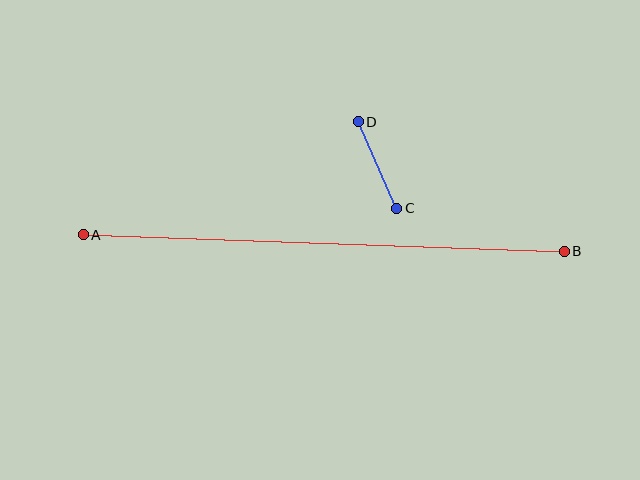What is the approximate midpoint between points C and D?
The midpoint is at approximately (378, 165) pixels.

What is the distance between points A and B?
The distance is approximately 481 pixels.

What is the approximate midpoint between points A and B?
The midpoint is at approximately (324, 243) pixels.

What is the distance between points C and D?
The distance is approximately 95 pixels.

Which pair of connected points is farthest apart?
Points A and B are farthest apart.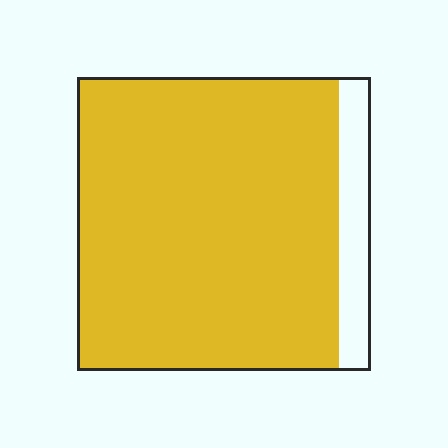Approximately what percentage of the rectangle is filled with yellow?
Approximately 90%.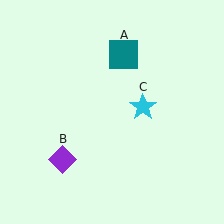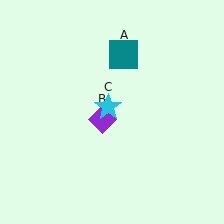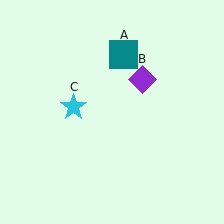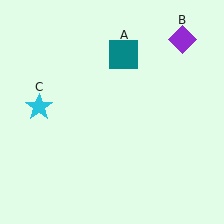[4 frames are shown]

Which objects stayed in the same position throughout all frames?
Teal square (object A) remained stationary.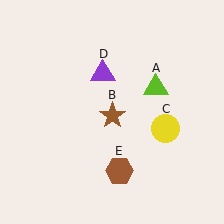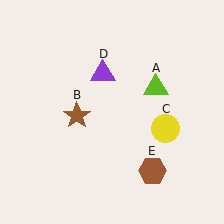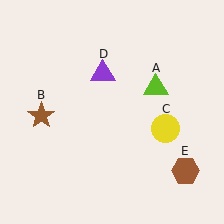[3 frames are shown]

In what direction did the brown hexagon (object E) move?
The brown hexagon (object E) moved right.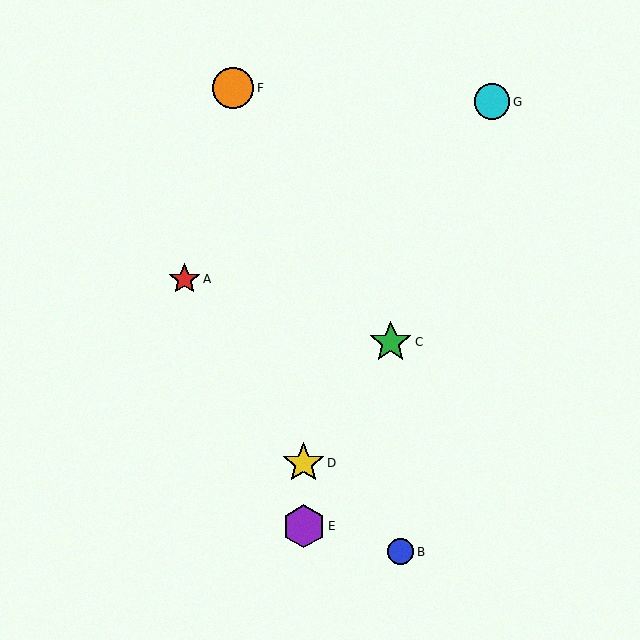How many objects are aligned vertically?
2 objects (D, E) are aligned vertically.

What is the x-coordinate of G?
Object G is at x≈492.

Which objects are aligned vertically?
Objects D, E are aligned vertically.